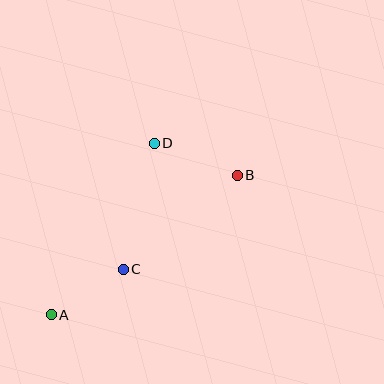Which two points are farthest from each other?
Points A and B are farthest from each other.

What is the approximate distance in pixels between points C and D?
The distance between C and D is approximately 129 pixels.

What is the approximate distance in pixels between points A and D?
The distance between A and D is approximately 200 pixels.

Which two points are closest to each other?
Points A and C are closest to each other.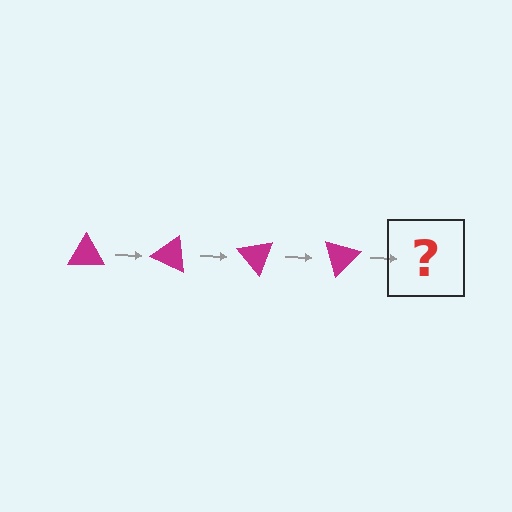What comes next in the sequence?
The next element should be a magenta triangle rotated 100 degrees.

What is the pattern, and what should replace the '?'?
The pattern is that the triangle rotates 25 degrees each step. The '?' should be a magenta triangle rotated 100 degrees.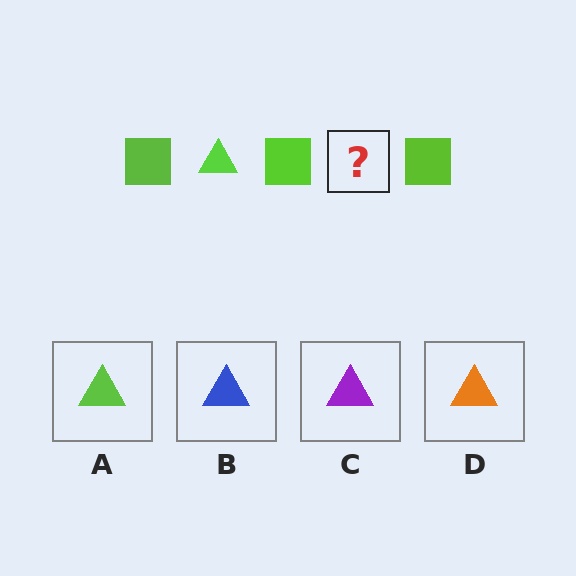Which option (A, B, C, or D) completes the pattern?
A.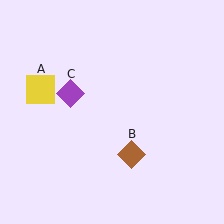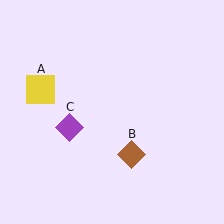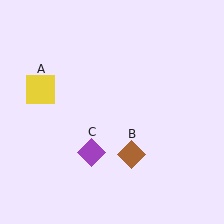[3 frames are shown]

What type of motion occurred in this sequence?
The purple diamond (object C) rotated counterclockwise around the center of the scene.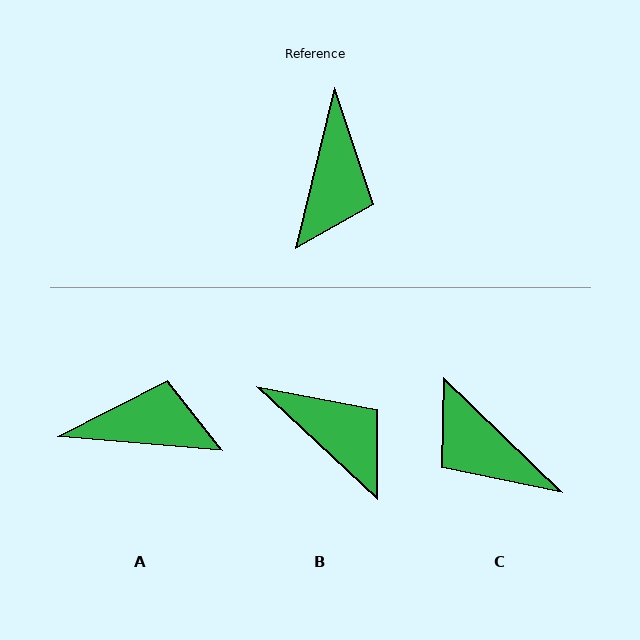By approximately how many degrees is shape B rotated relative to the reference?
Approximately 61 degrees counter-clockwise.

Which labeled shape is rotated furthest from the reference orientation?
C, about 120 degrees away.